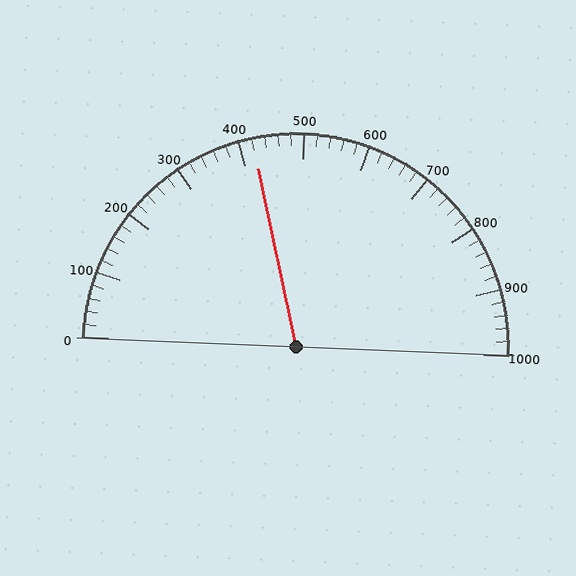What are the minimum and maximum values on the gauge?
The gauge ranges from 0 to 1000.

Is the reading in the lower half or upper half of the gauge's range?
The reading is in the lower half of the range (0 to 1000).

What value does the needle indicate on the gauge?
The needle indicates approximately 420.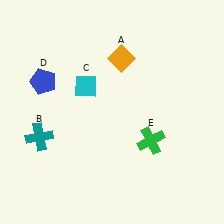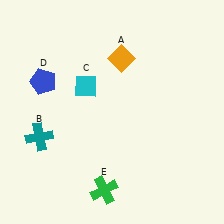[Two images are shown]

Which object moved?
The green cross (E) moved down.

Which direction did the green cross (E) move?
The green cross (E) moved down.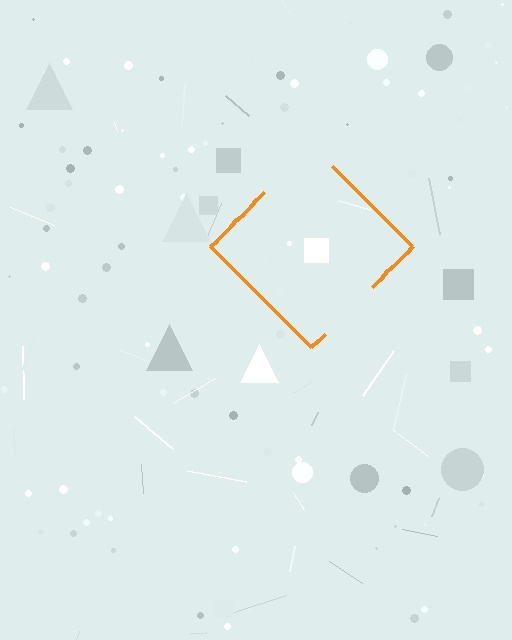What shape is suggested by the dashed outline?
The dashed outline suggests a diamond.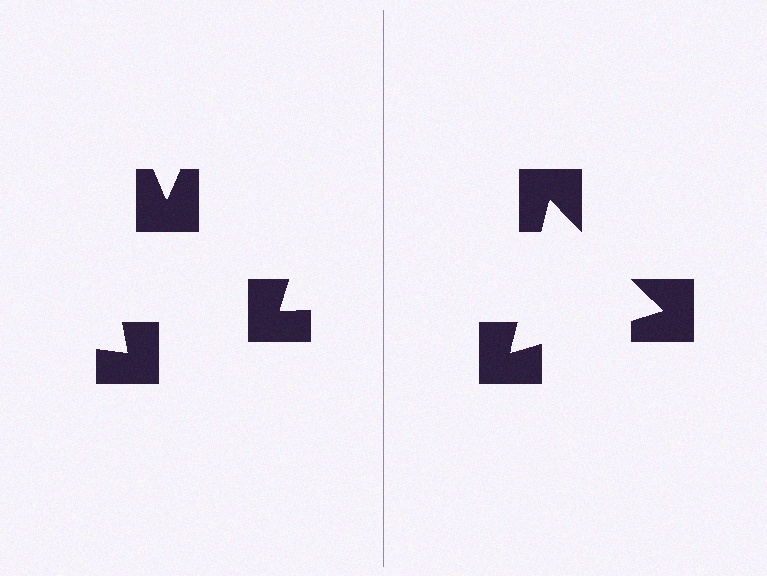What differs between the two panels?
The notched squares are positioned identically on both sides; only the wedge orientations differ. On the right they align to a triangle; on the left they are misaligned.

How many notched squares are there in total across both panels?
6 — 3 on each side.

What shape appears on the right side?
An illusory triangle.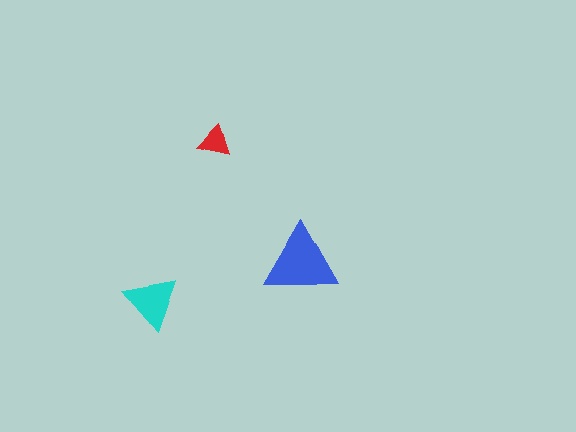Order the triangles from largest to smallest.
the blue one, the cyan one, the red one.